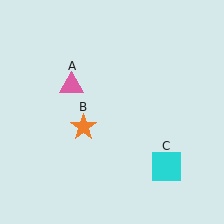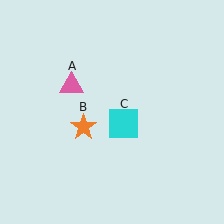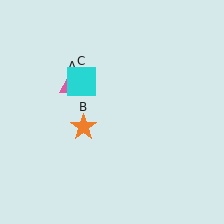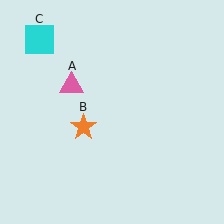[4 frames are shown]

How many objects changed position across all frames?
1 object changed position: cyan square (object C).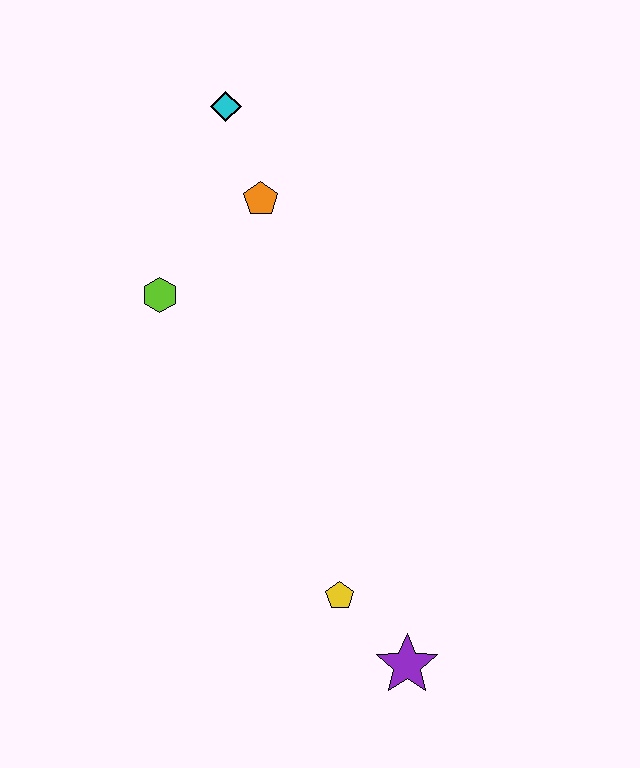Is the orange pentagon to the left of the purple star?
Yes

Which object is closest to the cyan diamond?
The orange pentagon is closest to the cyan diamond.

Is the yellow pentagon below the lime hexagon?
Yes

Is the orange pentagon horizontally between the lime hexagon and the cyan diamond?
No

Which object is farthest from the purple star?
The cyan diamond is farthest from the purple star.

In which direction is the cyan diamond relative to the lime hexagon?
The cyan diamond is above the lime hexagon.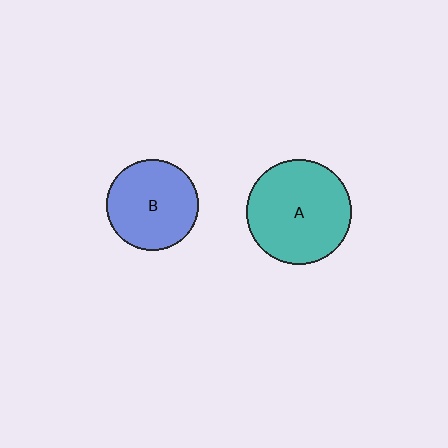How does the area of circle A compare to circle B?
Approximately 1.3 times.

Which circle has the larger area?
Circle A (teal).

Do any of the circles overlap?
No, none of the circles overlap.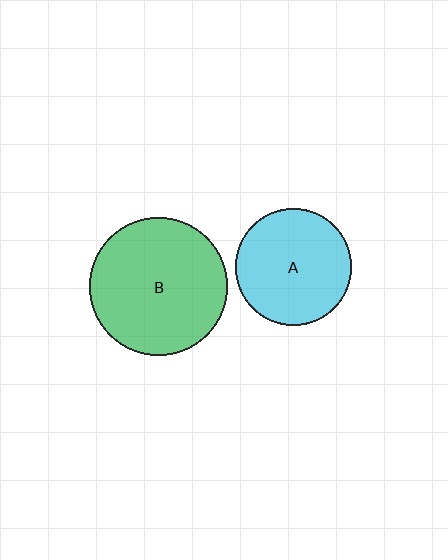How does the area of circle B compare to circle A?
Approximately 1.4 times.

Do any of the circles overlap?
No, none of the circles overlap.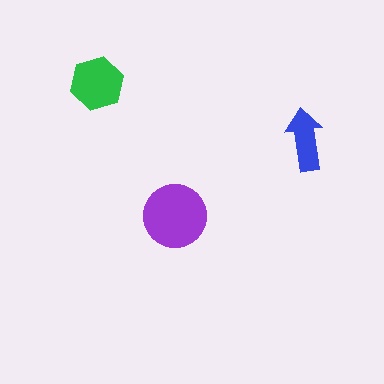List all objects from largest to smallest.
The purple circle, the green hexagon, the blue arrow.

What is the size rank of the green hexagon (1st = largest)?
2nd.